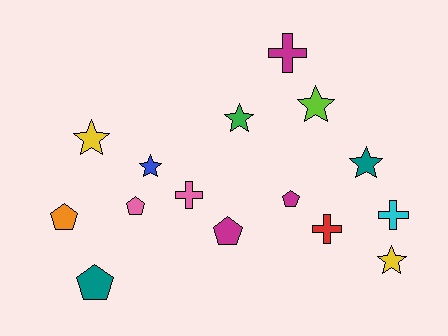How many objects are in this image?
There are 15 objects.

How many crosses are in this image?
There are 4 crosses.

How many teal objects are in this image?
There are 2 teal objects.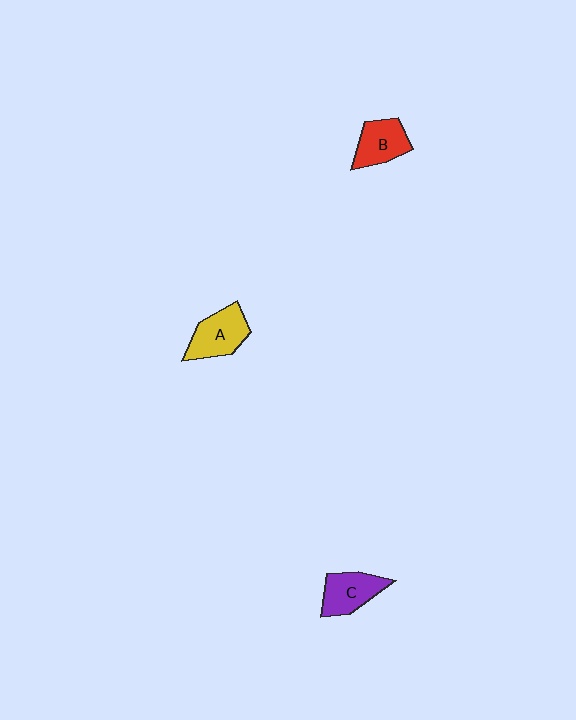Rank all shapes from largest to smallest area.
From largest to smallest: A (yellow), C (purple), B (red).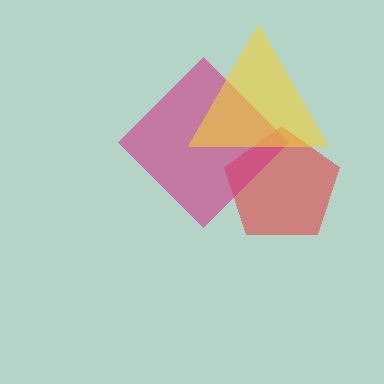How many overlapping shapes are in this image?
There are 3 overlapping shapes in the image.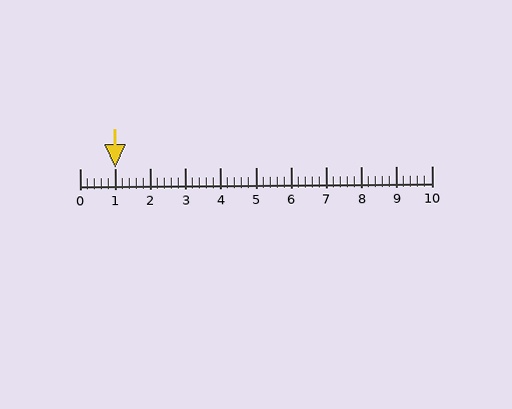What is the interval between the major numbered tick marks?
The major tick marks are spaced 1 units apart.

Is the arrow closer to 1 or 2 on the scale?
The arrow is closer to 1.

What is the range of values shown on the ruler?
The ruler shows values from 0 to 10.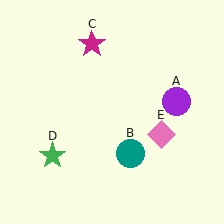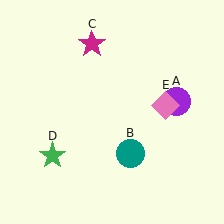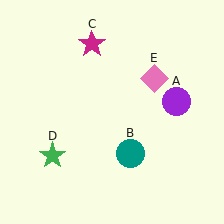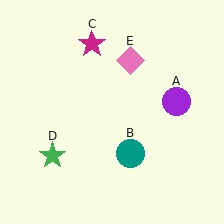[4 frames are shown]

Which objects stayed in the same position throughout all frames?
Purple circle (object A) and teal circle (object B) and magenta star (object C) and green star (object D) remained stationary.